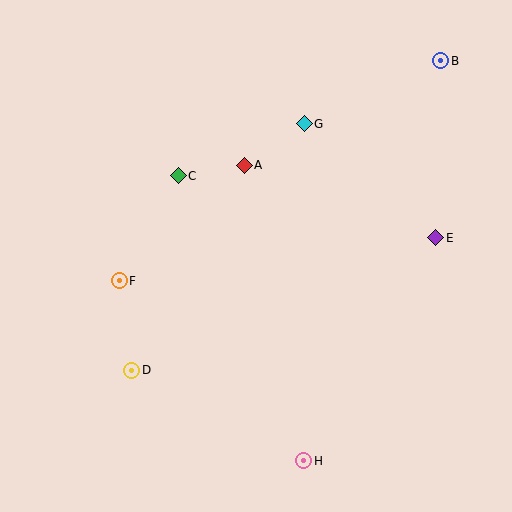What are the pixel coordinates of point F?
Point F is at (119, 281).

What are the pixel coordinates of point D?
Point D is at (132, 370).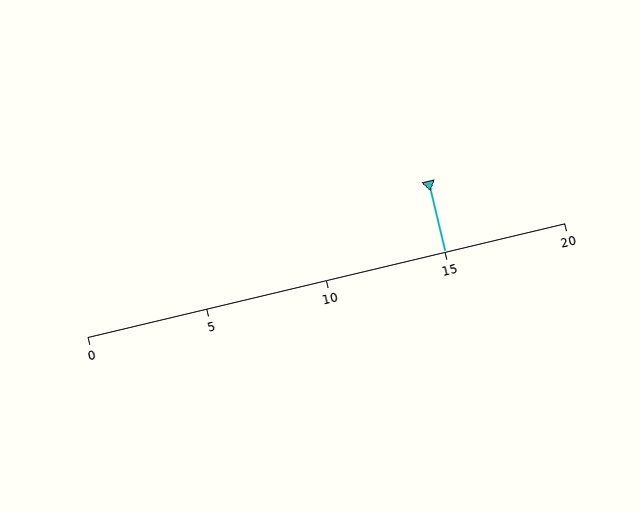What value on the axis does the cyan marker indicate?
The marker indicates approximately 15.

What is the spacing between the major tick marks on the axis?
The major ticks are spaced 5 apart.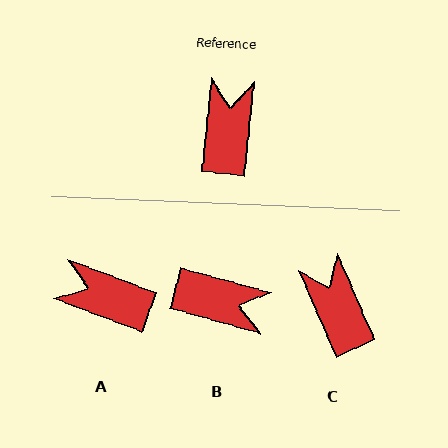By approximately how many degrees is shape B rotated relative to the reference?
Approximately 100 degrees clockwise.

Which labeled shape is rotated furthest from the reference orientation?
B, about 100 degrees away.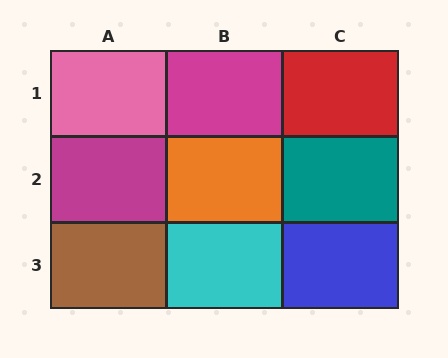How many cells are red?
1 cell is red.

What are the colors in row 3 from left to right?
Brown, cyan, blue.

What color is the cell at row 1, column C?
Red.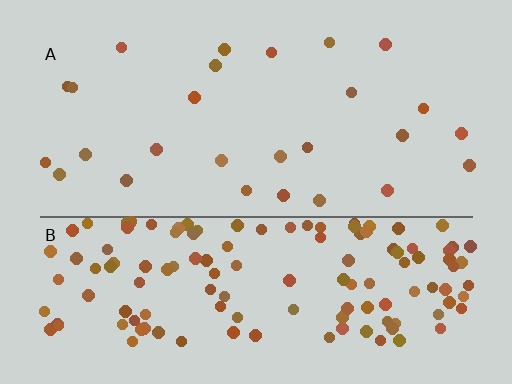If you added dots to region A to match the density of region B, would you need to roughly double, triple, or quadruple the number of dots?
Approximately quadruple.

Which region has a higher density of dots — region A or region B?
B (the bottom).